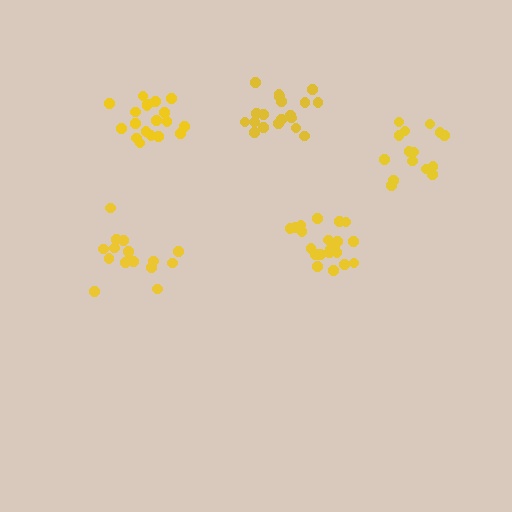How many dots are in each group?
Group 1: 21 dots, Group 2: 15 dots, Group 3: 19 dots, Group 4: 16 dots, Group 5: 19 dots (90 total).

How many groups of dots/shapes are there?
There are 5 groups.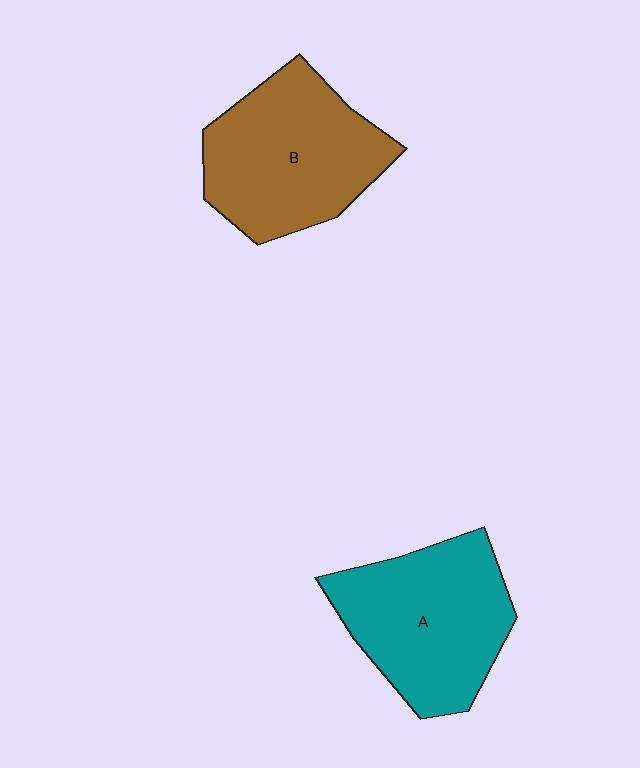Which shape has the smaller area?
Shape A (teal).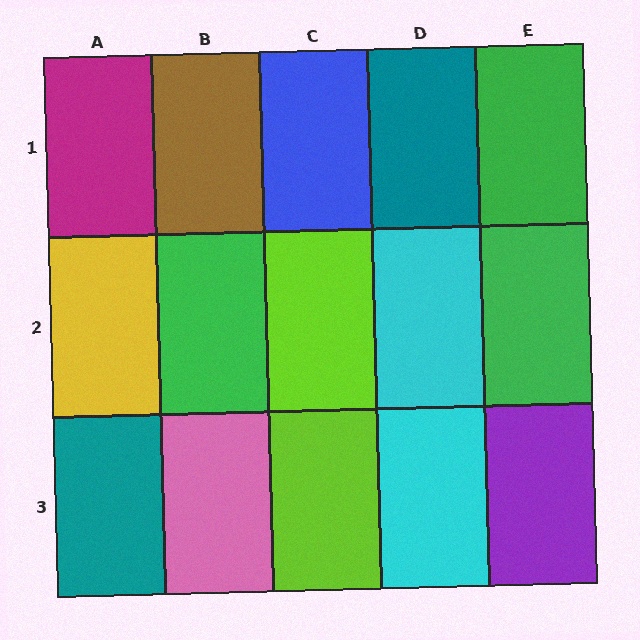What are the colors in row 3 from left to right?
Teal, pink, lime, cyan, purple.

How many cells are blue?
1 cell is blue.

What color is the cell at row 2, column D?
Cyan.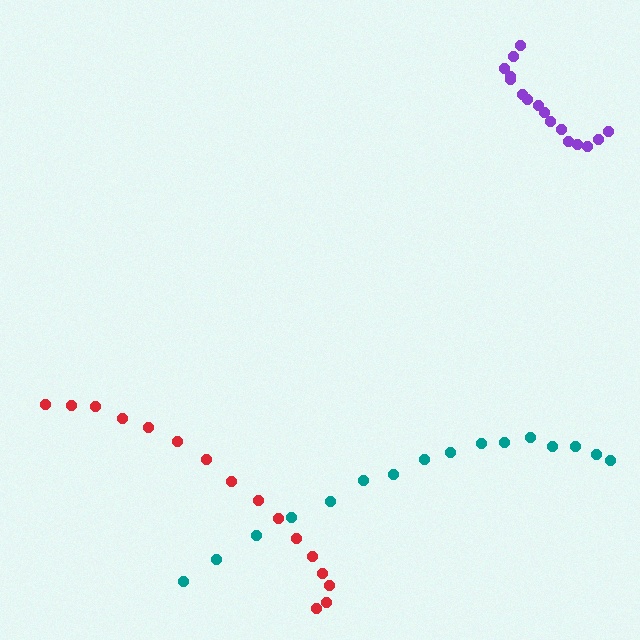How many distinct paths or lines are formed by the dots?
There are 3 distinct paths.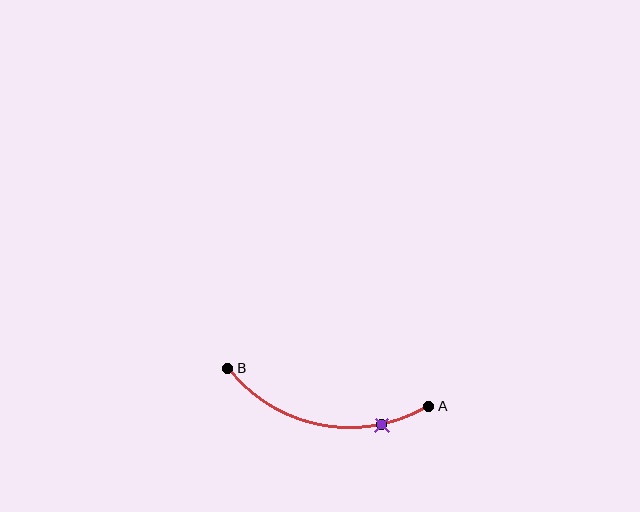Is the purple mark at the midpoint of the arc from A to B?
No. The purple mark lies on the arc but is closer to endpoint A. The arc midpoint would be at the point on the curve equidistant along the arc from both A and B.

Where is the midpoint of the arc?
The arc midpoint is the point on the curve farthest from the straight line joining A and B. It sits below that line.